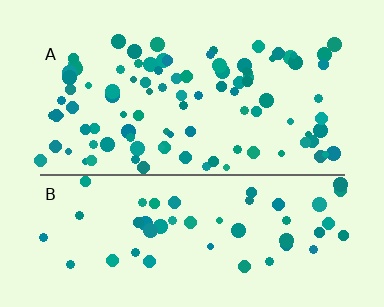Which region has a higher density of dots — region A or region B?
A (the top).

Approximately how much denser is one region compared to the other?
Approximately 1.8× — region A over region B.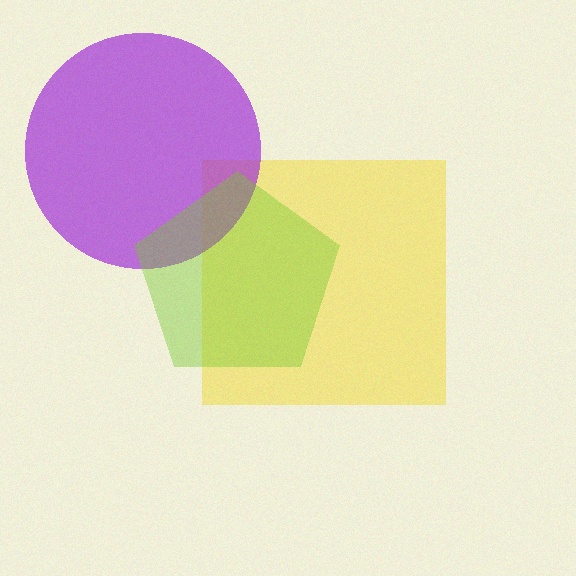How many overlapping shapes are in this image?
There are 3 overlapping shapes in the image.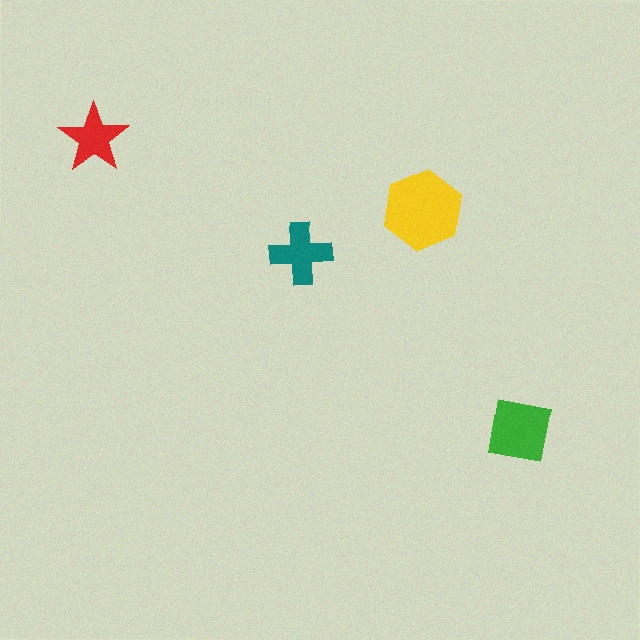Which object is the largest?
The yellow hexagon.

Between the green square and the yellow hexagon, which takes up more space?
The yellow hexagon.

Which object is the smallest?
The red star.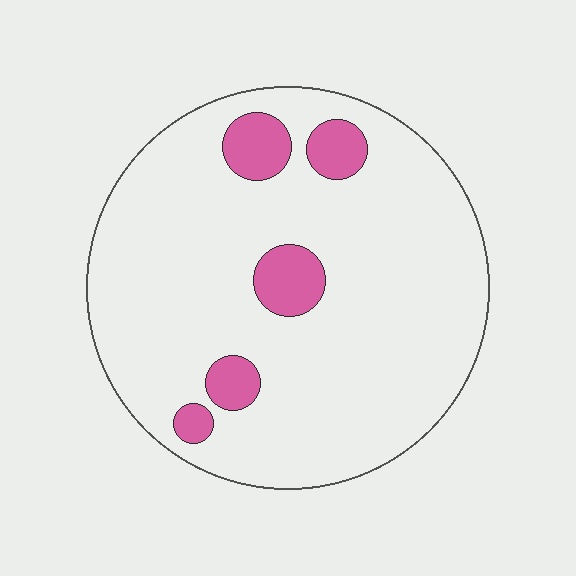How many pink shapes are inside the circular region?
5.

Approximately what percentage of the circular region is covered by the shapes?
Approximately 10%.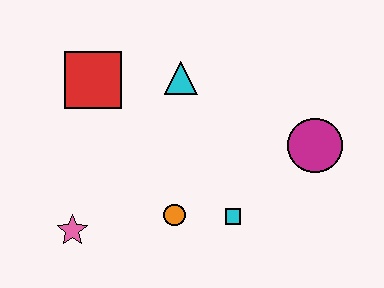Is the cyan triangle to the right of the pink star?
Yes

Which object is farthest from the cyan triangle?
The pink star is farthest from the cyan triangle.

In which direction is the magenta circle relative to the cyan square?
The magenta circle is to the right of the cyan square.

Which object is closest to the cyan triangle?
The red square is closest to the cyan triangle.